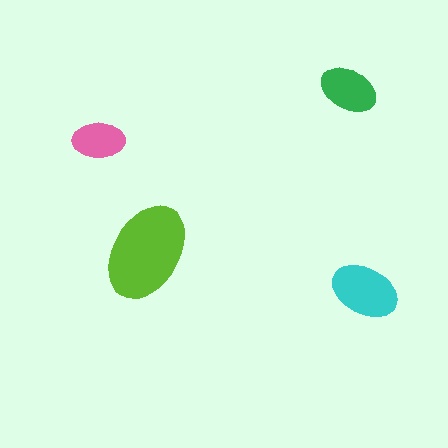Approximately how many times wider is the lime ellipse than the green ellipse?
About 1.5 times wider.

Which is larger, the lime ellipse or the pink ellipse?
The lime one.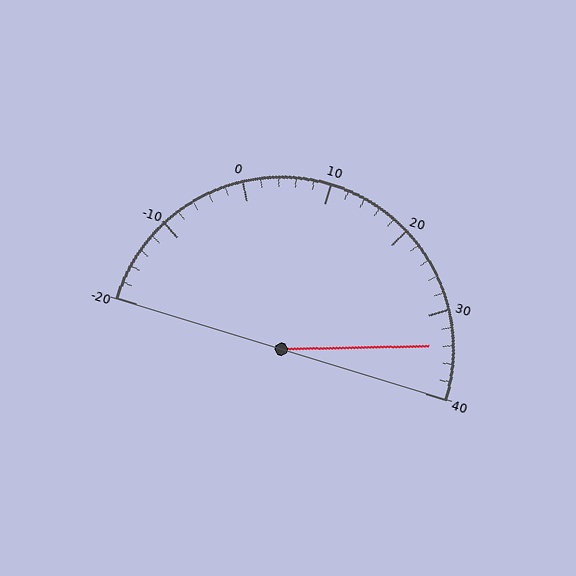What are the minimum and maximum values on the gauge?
The gauge ranges from -20 to 40.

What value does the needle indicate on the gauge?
The needle indicates approximately 34.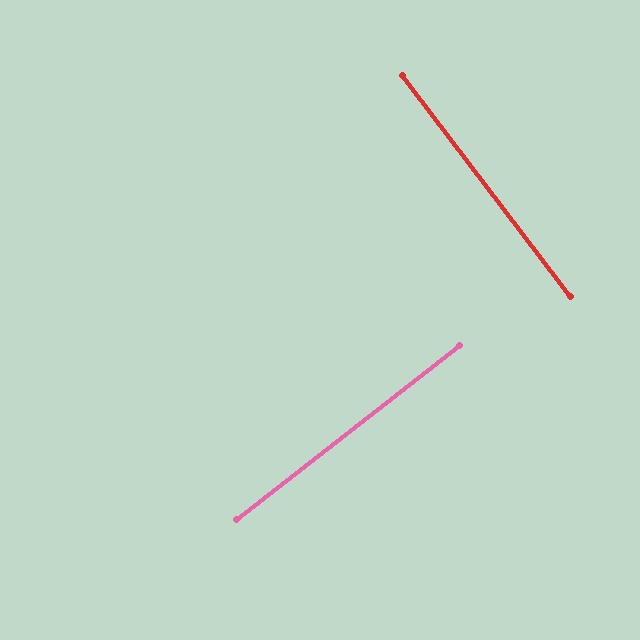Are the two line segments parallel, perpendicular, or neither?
Perpendicular — they meet at approximately 89°.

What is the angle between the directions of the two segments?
Approximately 89 degrees.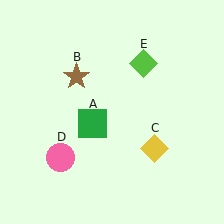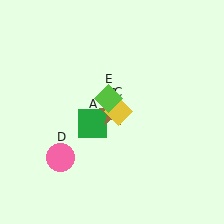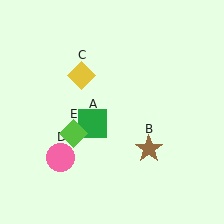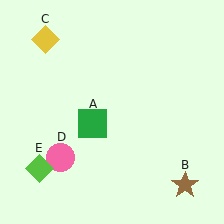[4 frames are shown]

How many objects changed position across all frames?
3 objects changed position: brown star (object B), yellow diamond (object C), lime diamond (object E).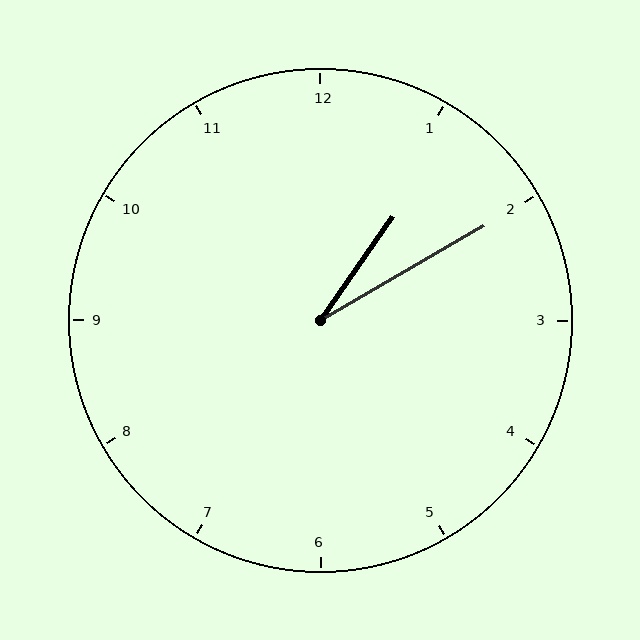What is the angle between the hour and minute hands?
Approximately 25 degrees.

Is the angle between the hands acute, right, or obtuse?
It is acute.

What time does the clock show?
1:10.